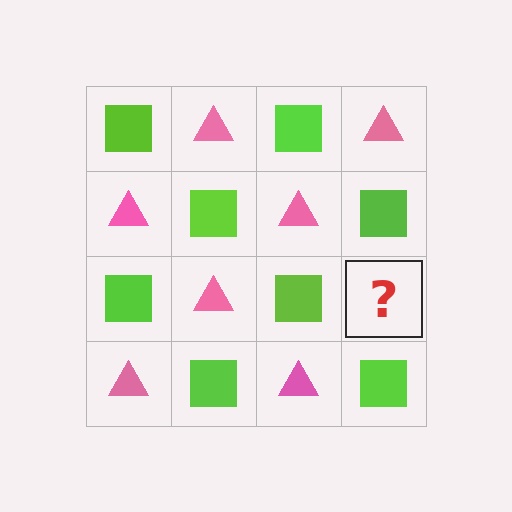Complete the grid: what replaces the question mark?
The question mark should be replaced with a pink triangle.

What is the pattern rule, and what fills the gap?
The rule is that it alternates lime square and pink triangle in a checkerboard pattern. The gap should be filled with a pink triangle.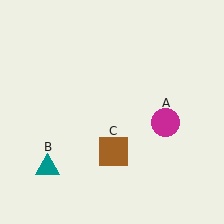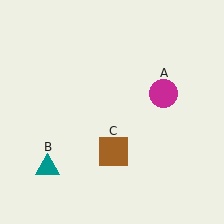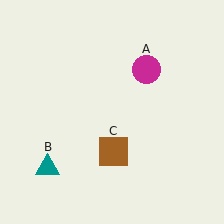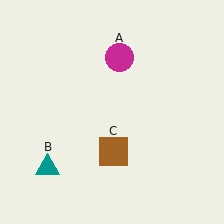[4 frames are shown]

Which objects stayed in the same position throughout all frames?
Teal triangle (object B) and brown square (object C) remained stationary.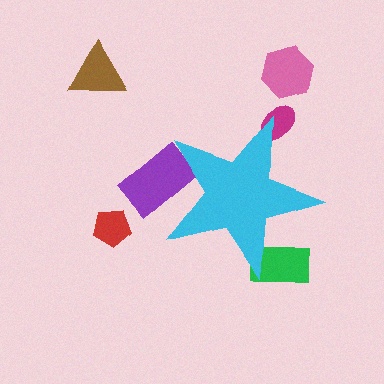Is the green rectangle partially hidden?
Yes, the green rectangle is partially hidden behind the cyan star.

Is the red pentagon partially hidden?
No, the red pentagon is fully visible.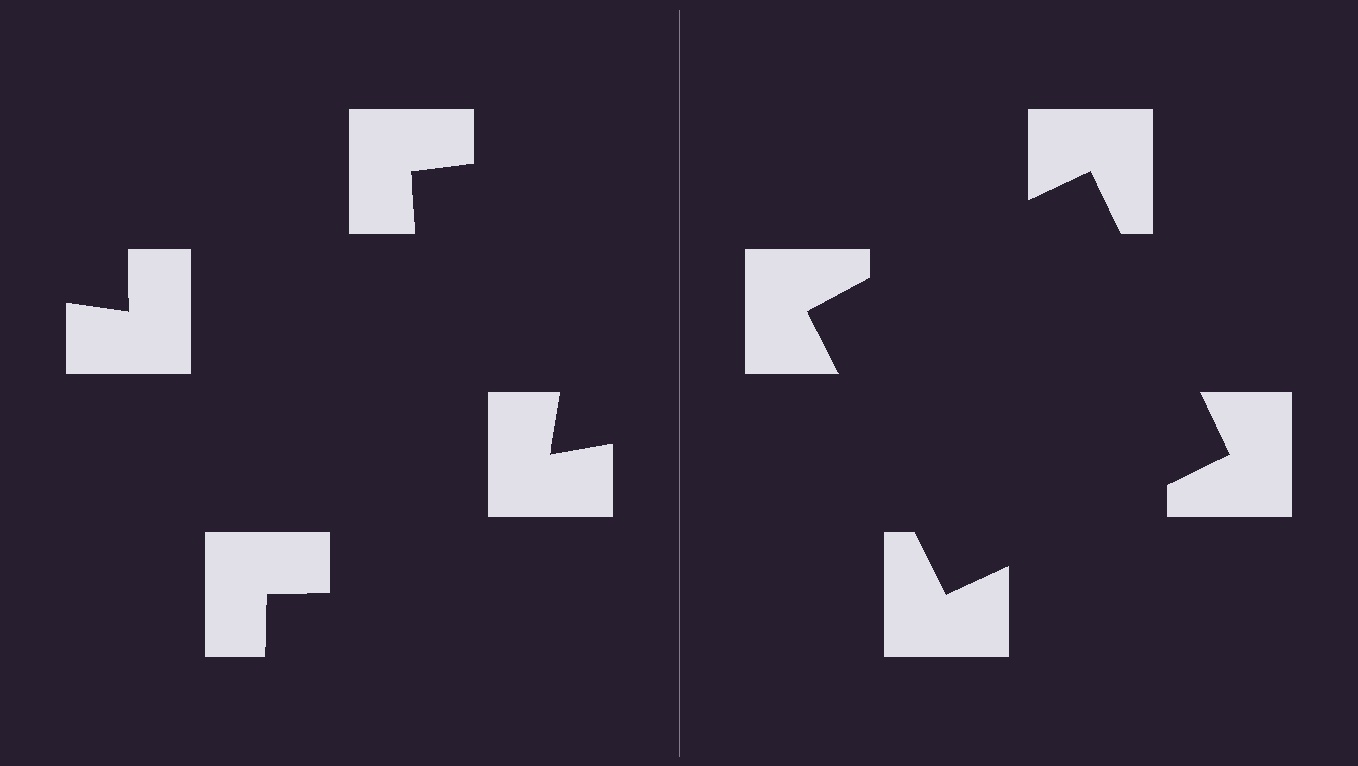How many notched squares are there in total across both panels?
8 — 4 on each side.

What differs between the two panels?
The notched squares are positioned identically on both sides; only the wedge orientations differ. On the right they align to a square; on the left they are misaligned.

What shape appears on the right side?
An illusory square.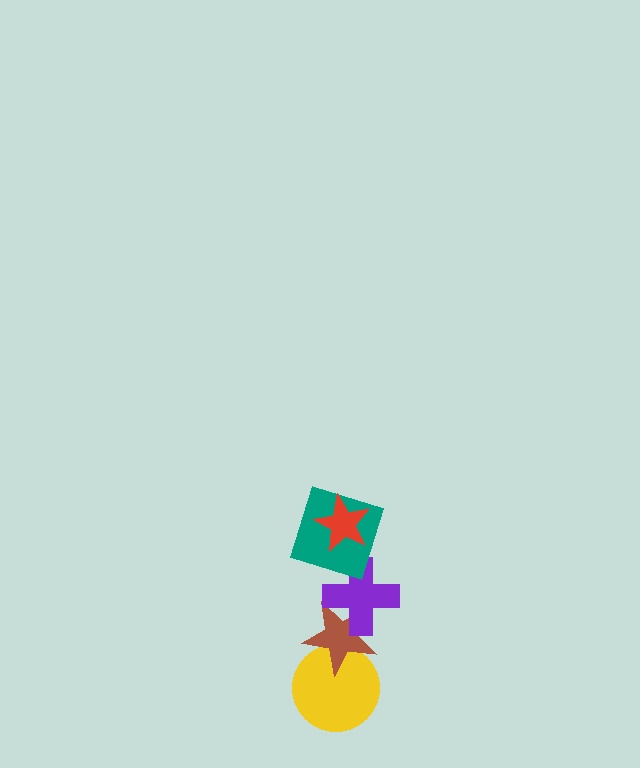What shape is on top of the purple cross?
The teal square is on top of the purple cross.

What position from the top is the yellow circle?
The yellow circle is 5th from the top.